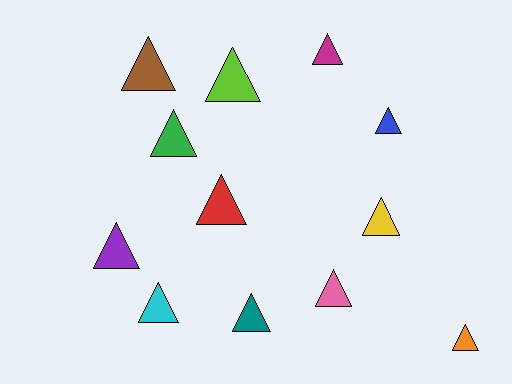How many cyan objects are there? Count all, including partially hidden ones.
There is 1 cyan object.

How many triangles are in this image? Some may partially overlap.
There are 12 triangles.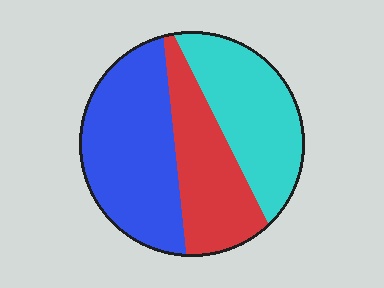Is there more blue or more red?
Blue.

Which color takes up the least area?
Red, at roughly 30%.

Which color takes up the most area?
Blue, at roughly 40%.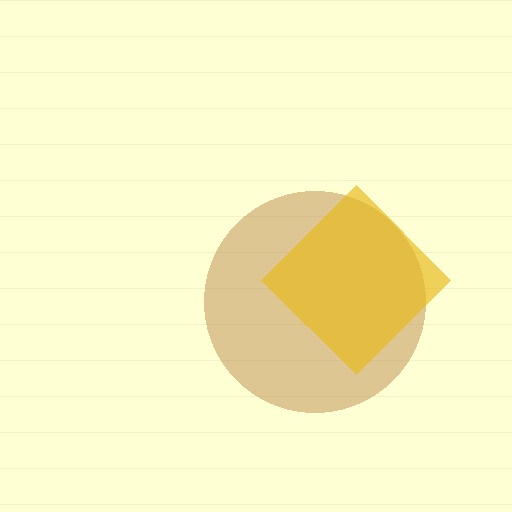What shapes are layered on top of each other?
The layered shapes are: a brown circle, a yellow diamond.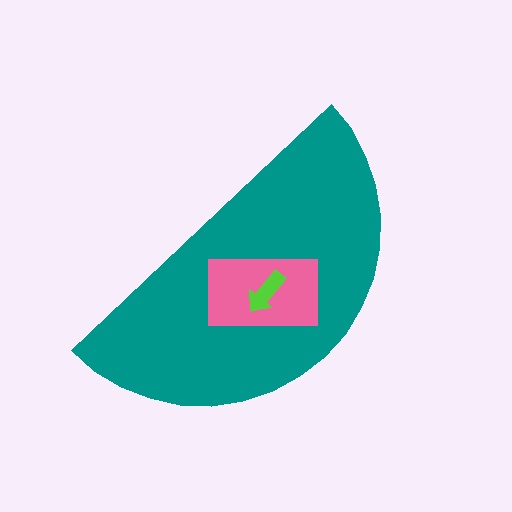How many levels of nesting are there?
3.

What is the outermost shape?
The teal semicircle.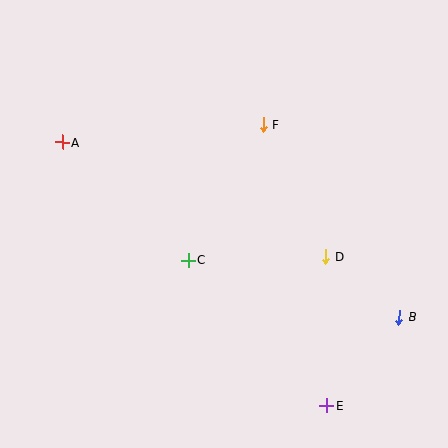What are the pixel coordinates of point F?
Point F is at (263, 125).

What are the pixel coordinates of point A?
Point A is at (62, 142).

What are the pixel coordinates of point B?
Point B is at (399, 317).